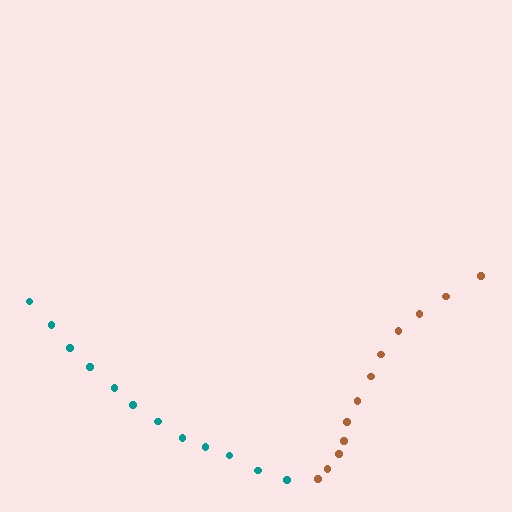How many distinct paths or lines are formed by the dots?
There are 2 distinct paths.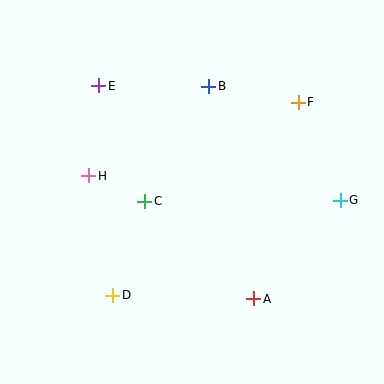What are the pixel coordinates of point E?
Point E is at (99, 86).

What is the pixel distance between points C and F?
The distance between C and F is 182 pixels.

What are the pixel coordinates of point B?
Point B is at (209, 86).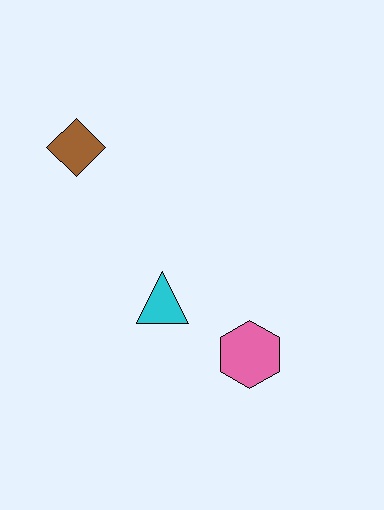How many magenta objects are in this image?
There are no magenta objects.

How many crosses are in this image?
There are no crosses.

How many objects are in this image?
There are 3 objects.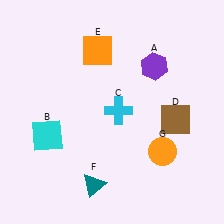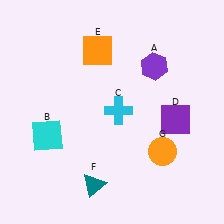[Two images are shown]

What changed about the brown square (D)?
In Image 1, D is brown. In Image 2, it changed to purple.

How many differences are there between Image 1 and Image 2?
There is 1 difference between the two images.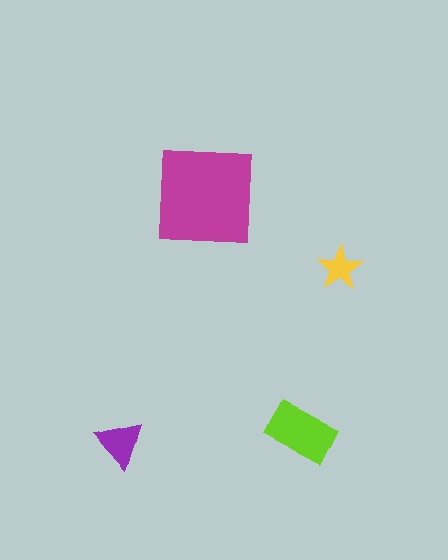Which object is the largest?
The magenta square.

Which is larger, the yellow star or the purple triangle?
The purple triangle.